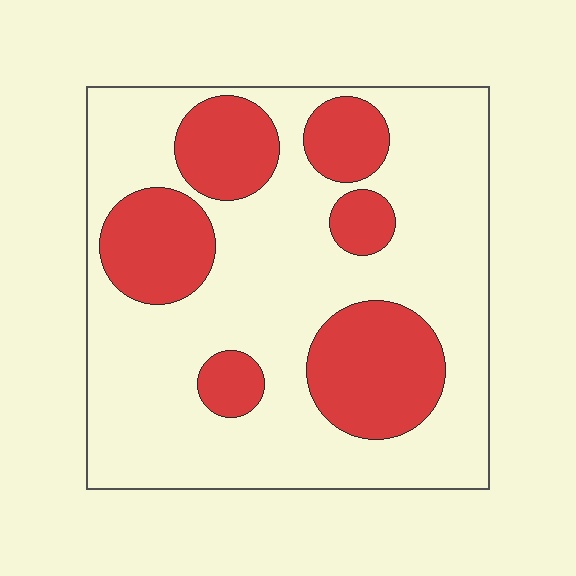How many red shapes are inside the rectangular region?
6.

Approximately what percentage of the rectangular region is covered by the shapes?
Approximately 30%.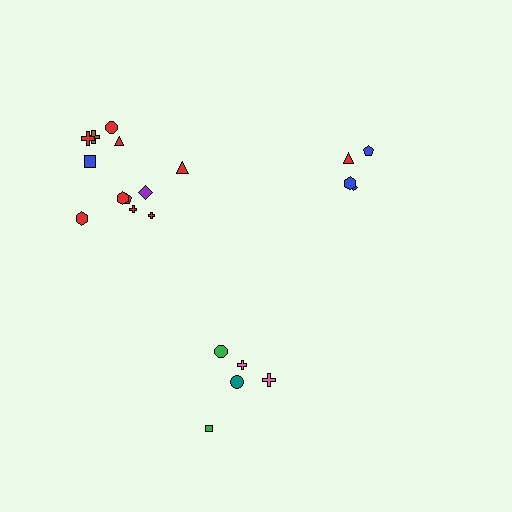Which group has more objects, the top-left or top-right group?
The top-left group.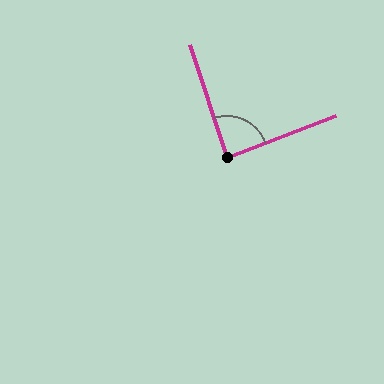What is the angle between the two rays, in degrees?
Approximately 87 degrees.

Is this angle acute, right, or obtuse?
It is approximately a right angle.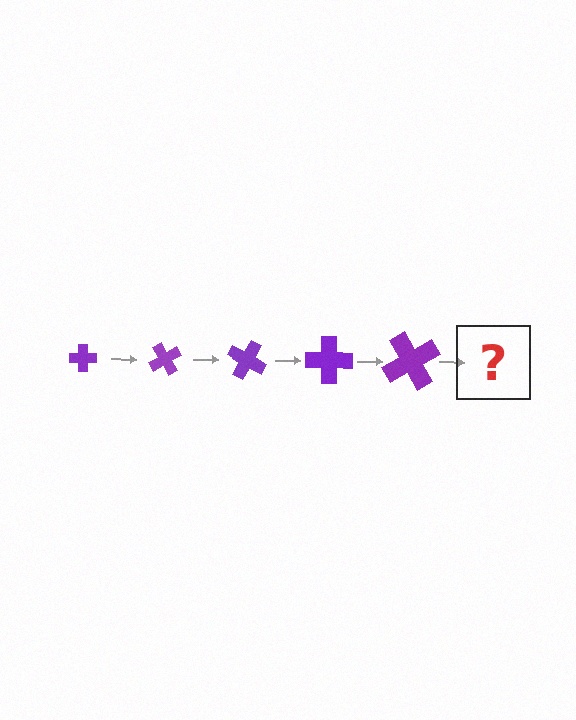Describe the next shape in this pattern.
It should be a cross, larger than the previous one and rotated 300 degrees from the start.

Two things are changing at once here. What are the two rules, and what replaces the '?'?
The two rules are that the cross grows larger each step and it rotates 60 degrees each step. The '?' should be a cross, larger than the previous one and rotated 300 degrees from the start.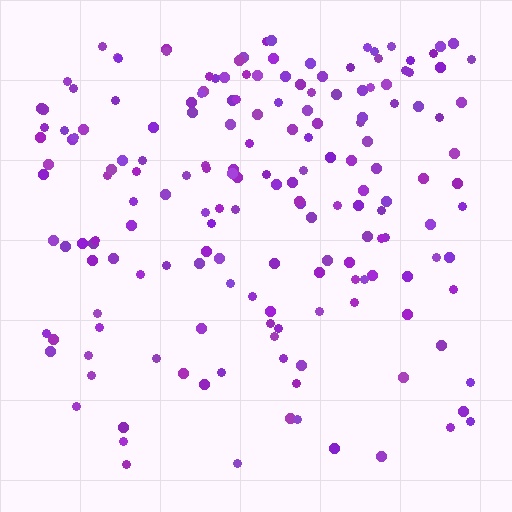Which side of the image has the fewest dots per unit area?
The bottom.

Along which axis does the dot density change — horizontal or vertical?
Vertical.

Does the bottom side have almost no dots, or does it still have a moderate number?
Still a moderate number, just noticeably fewer than the top.